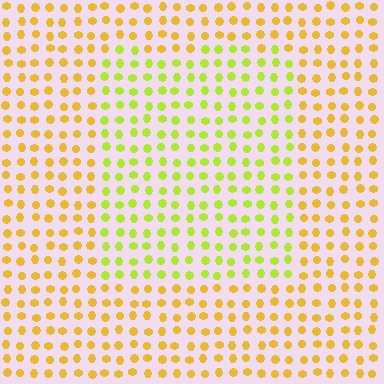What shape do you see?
I see a rectangle.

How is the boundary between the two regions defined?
The boundary is defined purely by a slight shift in hue (about 35 degrees). Spacing, size, and orientation are identical on both sides.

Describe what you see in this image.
The image is filled with small yellow elements in a uniform arrangement. A rectangle-shaped region is visible where the elements are tinted to a slightly different hue, forming a subtle color boundary.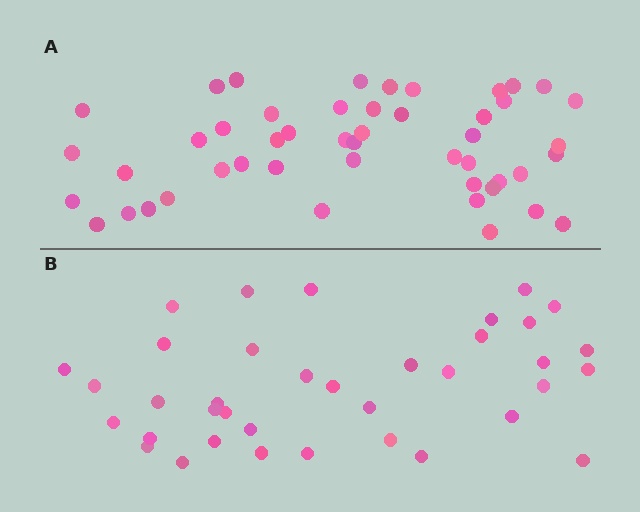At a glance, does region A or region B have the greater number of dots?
Region A (the top region) has more dots.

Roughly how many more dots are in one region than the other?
Region A has roughly 12 or so more dots than region B.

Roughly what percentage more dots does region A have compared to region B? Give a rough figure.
About 30% more.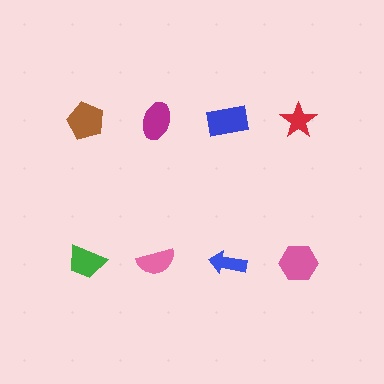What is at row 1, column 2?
A magenta ellipse.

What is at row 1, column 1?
A brown pentagon.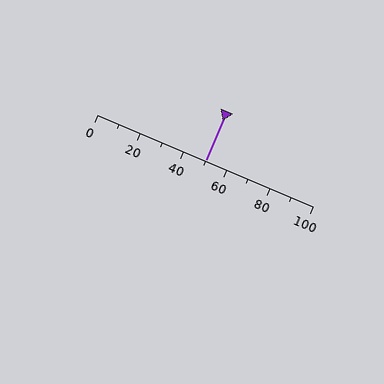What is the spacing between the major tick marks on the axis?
The major ticks are spaced 20 apart.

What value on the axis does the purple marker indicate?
The marker indicates approximately 50.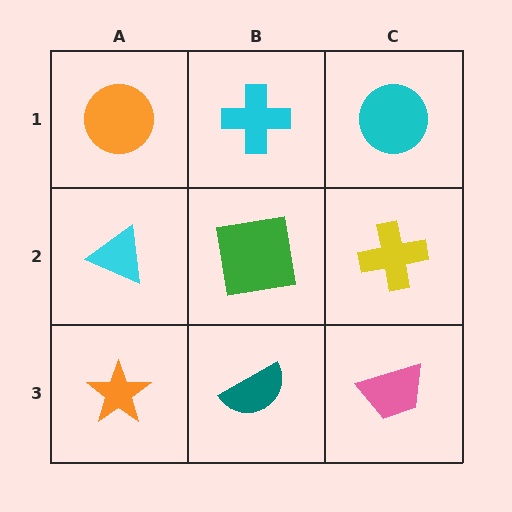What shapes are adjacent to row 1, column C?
A yellow cross (row 2, column C), a cyan cross (row 1, column B).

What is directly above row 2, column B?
A cyan cross.